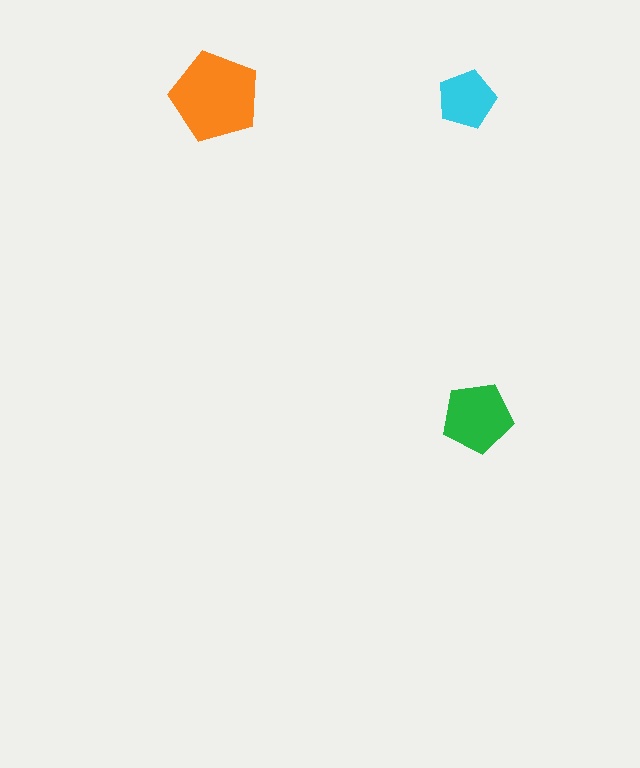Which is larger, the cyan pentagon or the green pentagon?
The green one.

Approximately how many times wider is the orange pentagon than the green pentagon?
About 1.5 times wider.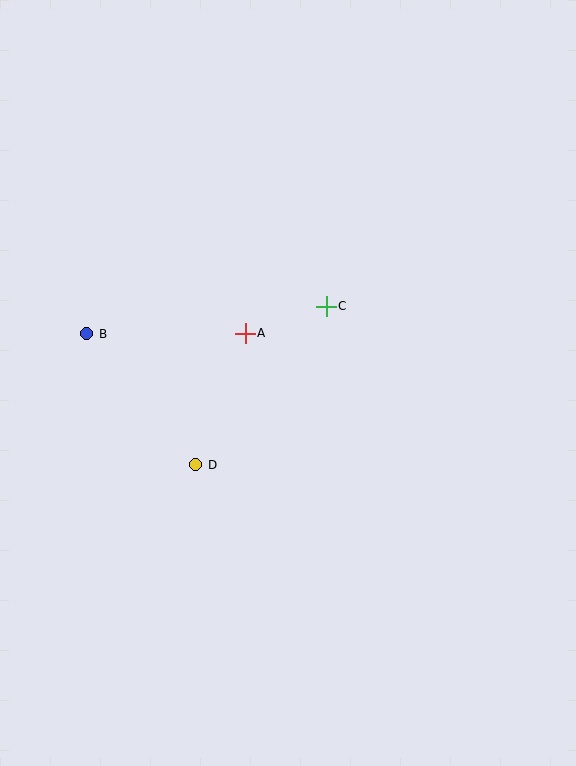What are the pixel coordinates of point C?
Point C is at (326, 306).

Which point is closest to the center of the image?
Point A at (245, 333) is closest to the center.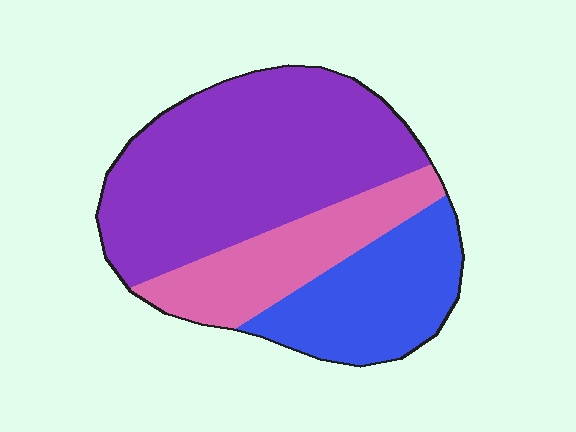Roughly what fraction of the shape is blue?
Blue takes up about one quarter (1/4) of the shape.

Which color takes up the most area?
Purple, at roughly 55%.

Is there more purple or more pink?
Purple.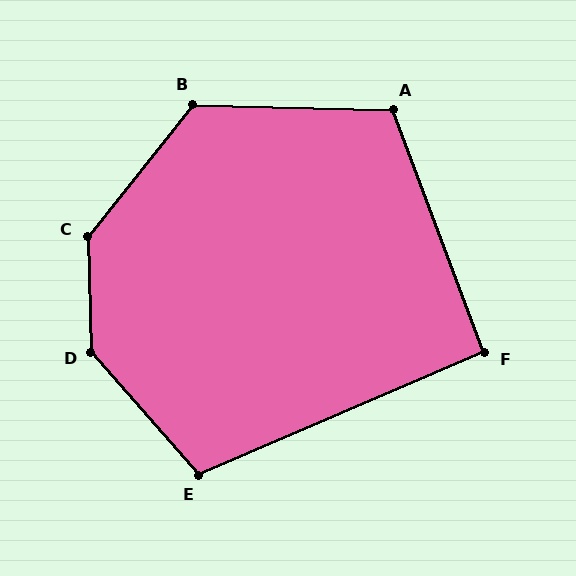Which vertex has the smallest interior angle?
F, at approximately 93 degrees.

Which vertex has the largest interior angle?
D, at approximately 140 degrees.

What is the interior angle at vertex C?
Approximately 140 degrees (obtuse).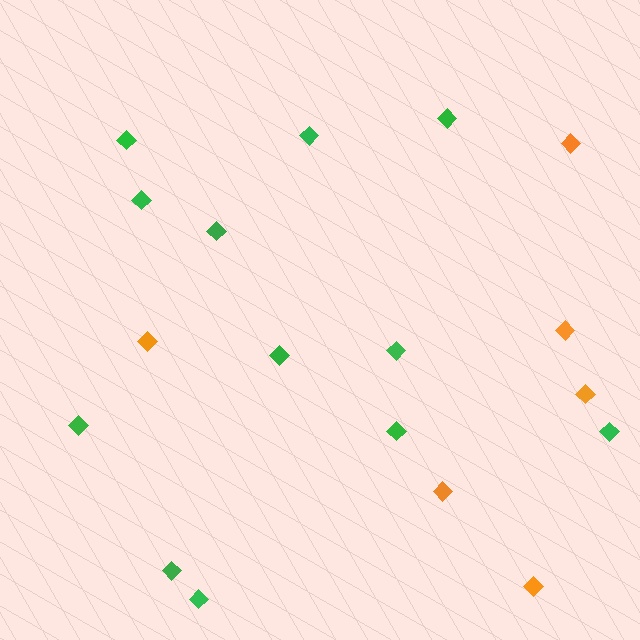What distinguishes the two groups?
There are 2 groups: one group of green diamonds (12) and one group of orange diamonds (6).